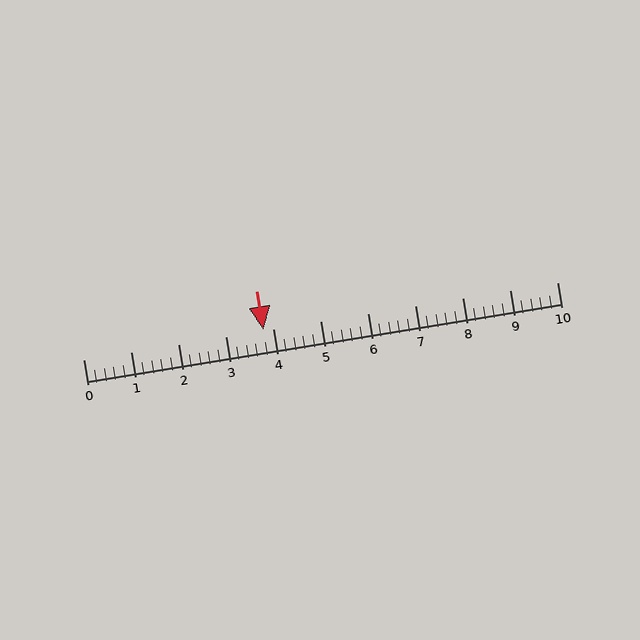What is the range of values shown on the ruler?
The ruler shows values from 0 to 10.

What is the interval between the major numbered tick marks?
The major tick marks are spaced 1 units apart.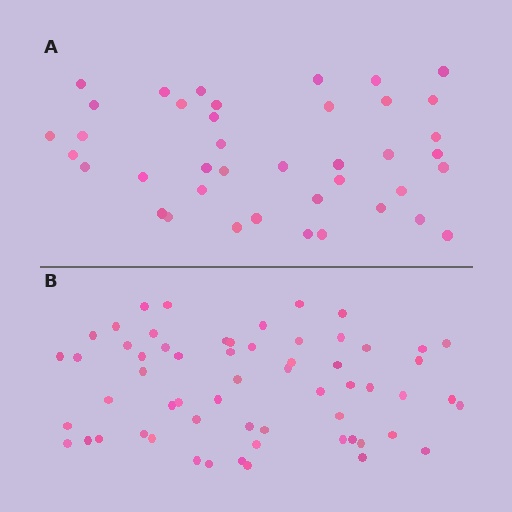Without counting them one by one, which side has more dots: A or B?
Region B (the bottom region) has more dots.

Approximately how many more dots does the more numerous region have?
Region B has approximately 20 more dots than region A.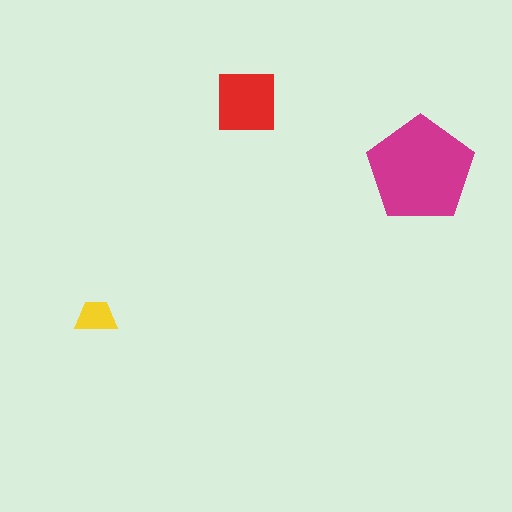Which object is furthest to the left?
The yellow trapezoid is leftmost.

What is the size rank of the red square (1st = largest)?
2nd.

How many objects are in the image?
There are 3 objects in the image.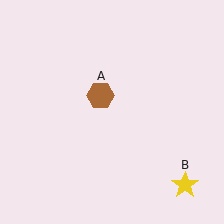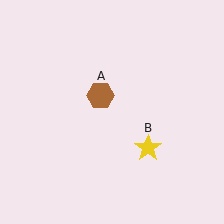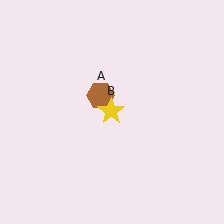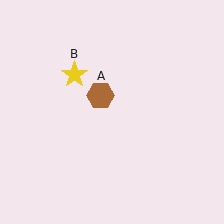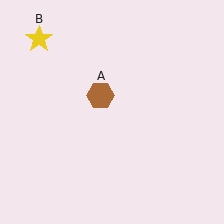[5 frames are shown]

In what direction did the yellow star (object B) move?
The yellow star (object B) moved up and to the left.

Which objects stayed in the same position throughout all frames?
Brown hexagon (object A) remained stationary.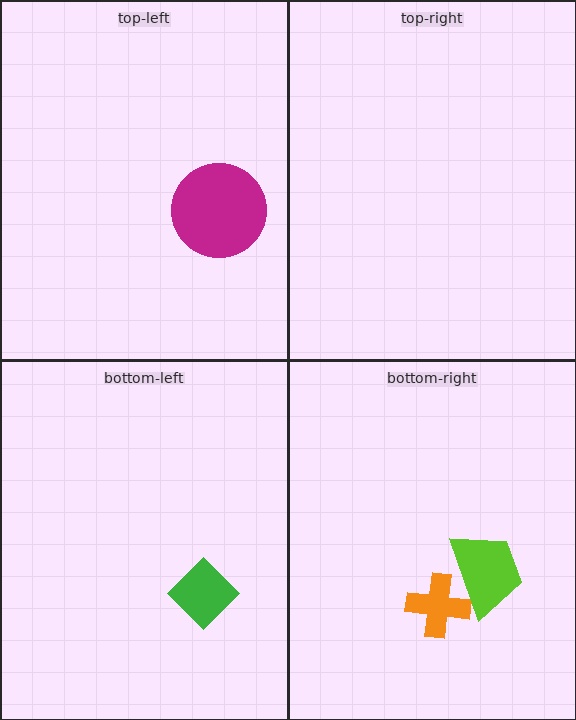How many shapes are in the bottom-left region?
1.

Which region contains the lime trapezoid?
The bottom-right region.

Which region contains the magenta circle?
The top-left region.